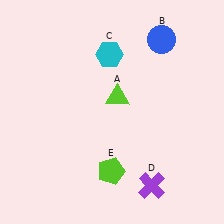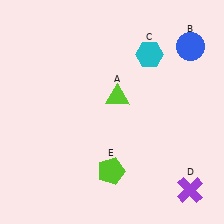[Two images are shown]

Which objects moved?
The objects that moved are: the blue circle (B), the cyan hexagon (C), the purple cross (D).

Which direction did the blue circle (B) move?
The blue circle (B) moved right.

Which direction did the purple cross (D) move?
The purple cross (D) moved right.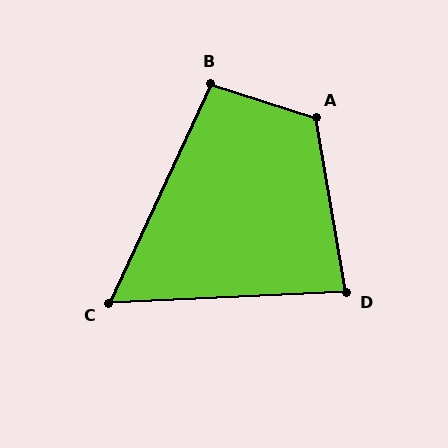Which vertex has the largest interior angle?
A, at approximately 118 degrees.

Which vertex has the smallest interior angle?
C, at approximately 62 degrees.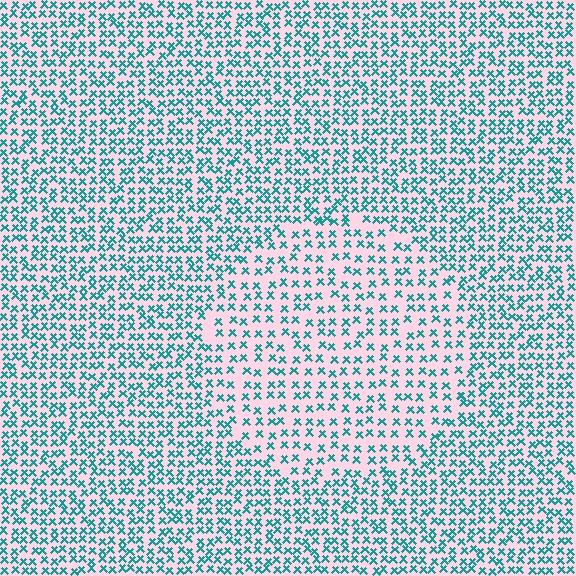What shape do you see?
I see a circle.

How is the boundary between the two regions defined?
The boundary is defined by a change in element density (approximately 1.7x ratio). All elements are the same color, size, and shape.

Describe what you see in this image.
The image contains small teal elements arranged at two different densities. A circle-shaped region is visible where the elements are less densely packed than the surrounding area.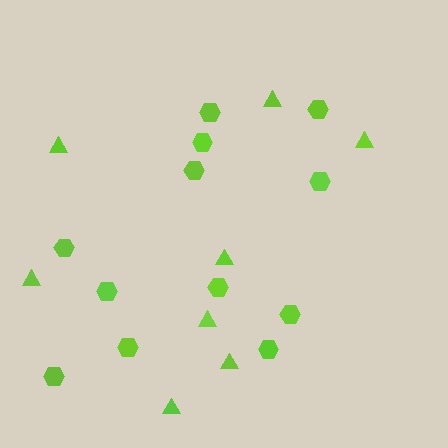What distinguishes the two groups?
There are 2 groups: one group of hexagons (12) and one group of triangles (8).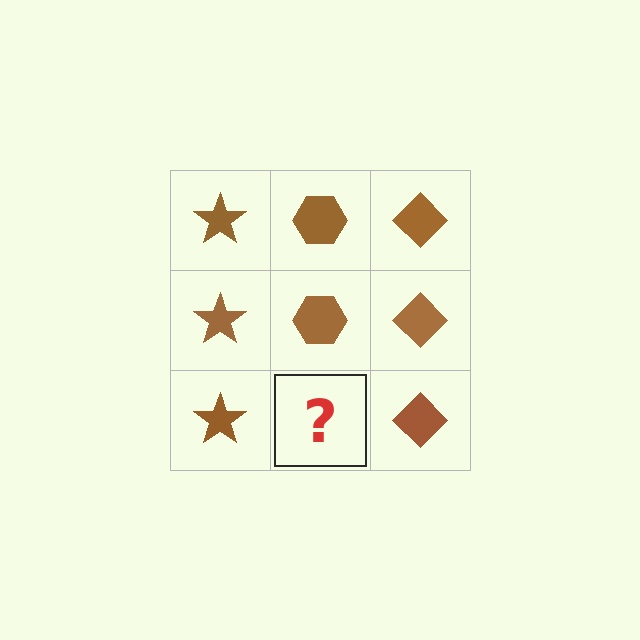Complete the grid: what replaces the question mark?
The question mark should be replaced with a brown hexagon.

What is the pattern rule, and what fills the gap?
The rule is that each column has a consistent shape. The gap should be filled with a brown hexagon.